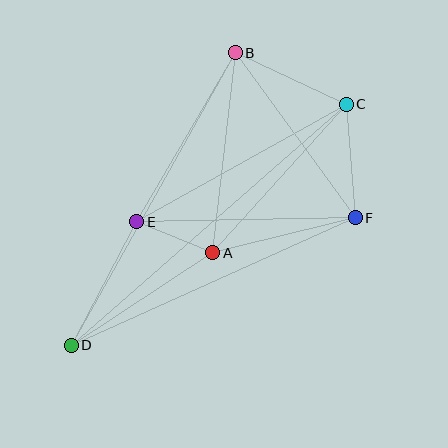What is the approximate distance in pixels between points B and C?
The distance between B and C is approximately 123 pixels.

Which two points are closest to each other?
Points A and E are closest to each other.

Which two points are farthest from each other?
Points C and D are farthest from each other.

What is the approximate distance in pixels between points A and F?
The distance between A and F is approximately 147 pixels.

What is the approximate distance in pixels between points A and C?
The distance between A and C is approximately 200 pixels.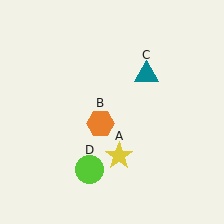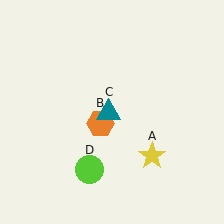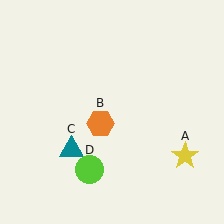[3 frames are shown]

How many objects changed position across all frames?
2 objects changed position: yellow star (object A), teal triangle (object C).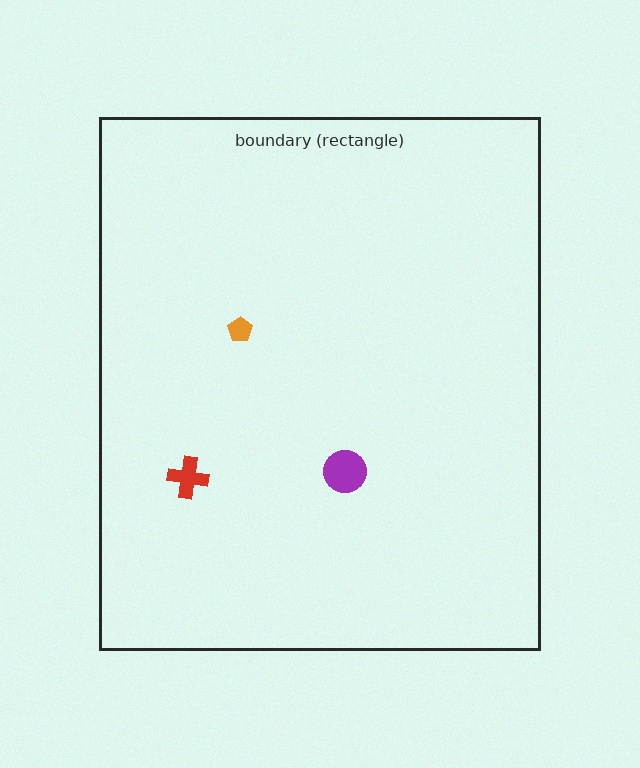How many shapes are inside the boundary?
3 inside, 0 outside.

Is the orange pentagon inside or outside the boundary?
Inside.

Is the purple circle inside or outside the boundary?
Inside.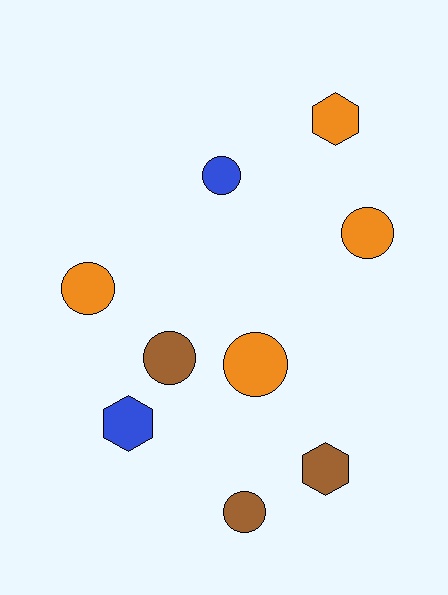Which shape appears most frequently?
Circle, with 6 objects.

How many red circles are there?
There are no red circles.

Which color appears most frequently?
Orange, with 4 objects.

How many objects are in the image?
There are 9 objects.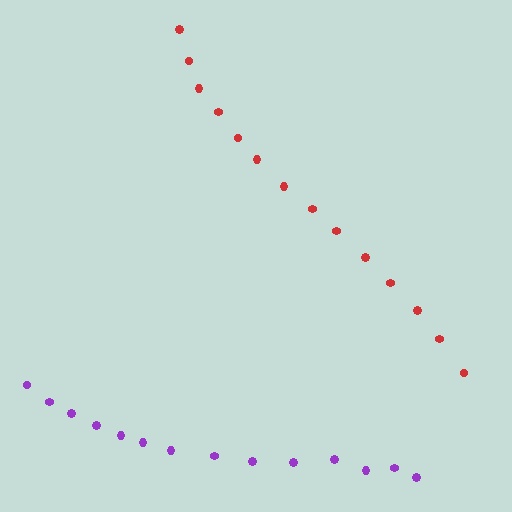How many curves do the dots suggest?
There are 2 distinct paths.